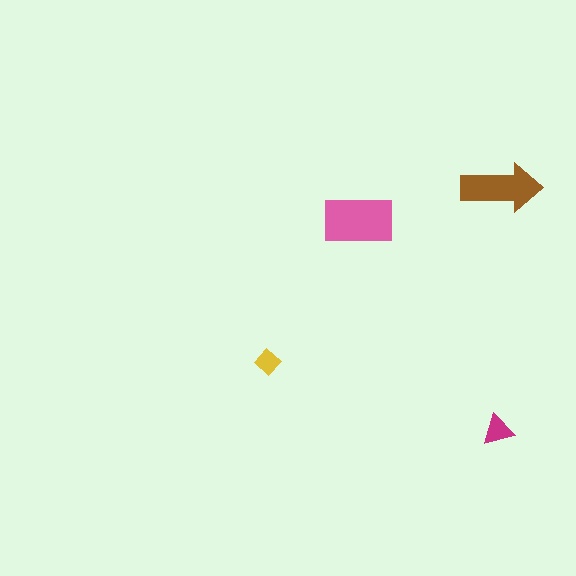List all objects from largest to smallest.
The pink rectangle, the brown arrow, the magenta triangle, the yellow diamond.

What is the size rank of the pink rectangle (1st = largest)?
1st.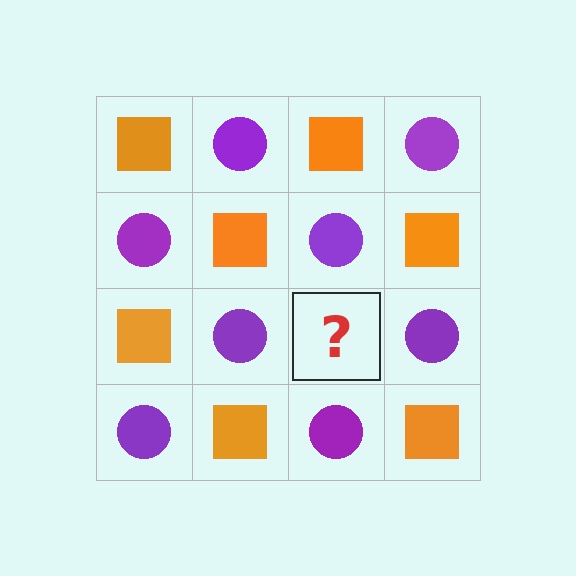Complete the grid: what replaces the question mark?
The question mark should be replaced with an orange square.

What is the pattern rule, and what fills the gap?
The rule is that it alternates orange square and purple circle in a checkerboard pattern. The gap should be filled with an orange square.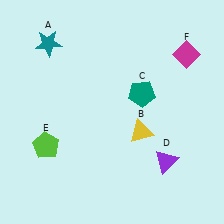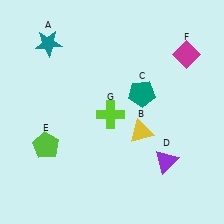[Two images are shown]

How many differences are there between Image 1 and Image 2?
There is 1 difference between the two images.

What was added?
A lime cross (G) was added in Image 2.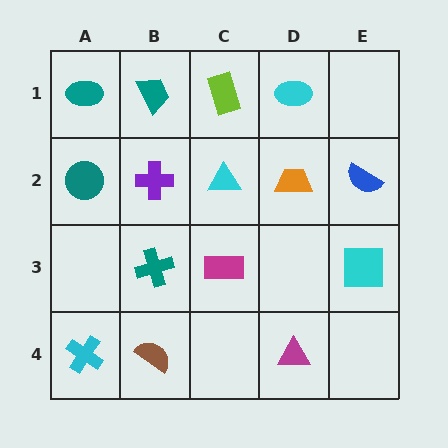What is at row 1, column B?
A teal trapezoid.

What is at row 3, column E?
A cyan square.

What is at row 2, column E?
A blue semicircle.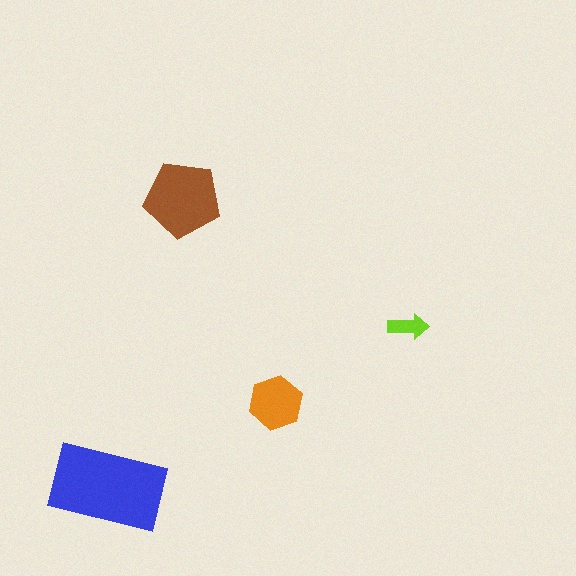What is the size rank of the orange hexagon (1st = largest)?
3rd.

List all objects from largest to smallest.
The blue rectangle, the brown pentagon, the orange hexagon, the lime arrow.